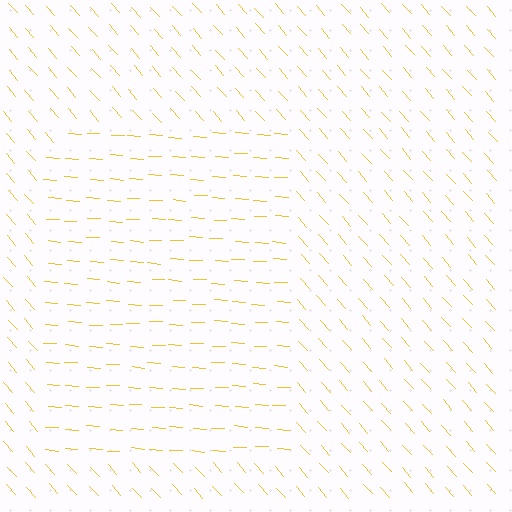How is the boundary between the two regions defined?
The boundary is defined purely by a change in line orientation (approximately 45 degrees difference). All lines are the same color and thickness.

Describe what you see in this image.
The image is filled with small yellow line segments. A rectangle region in the image has lines oriented differently from the surrounding lines, creating a visible texture boundary.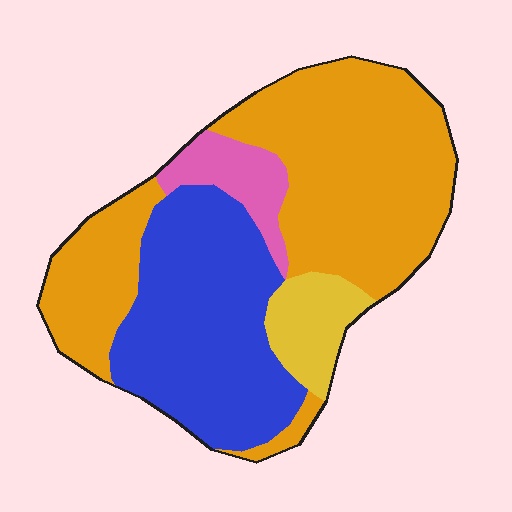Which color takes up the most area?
Orange, at roughly 50%.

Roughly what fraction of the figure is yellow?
Yellow takes up less than a quarter of the figure.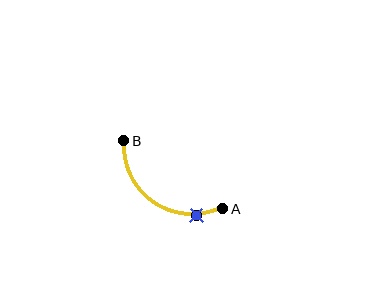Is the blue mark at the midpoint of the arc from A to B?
No. The blue mark lies on the arc but is closer to endpoint A. The arc midpoint would be at the point on the curve equidistant along the arc from both A and B.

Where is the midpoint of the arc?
The arc midpoint is the point on the curve farthest from the straight line joining A and B. It sits below and to the left of that line.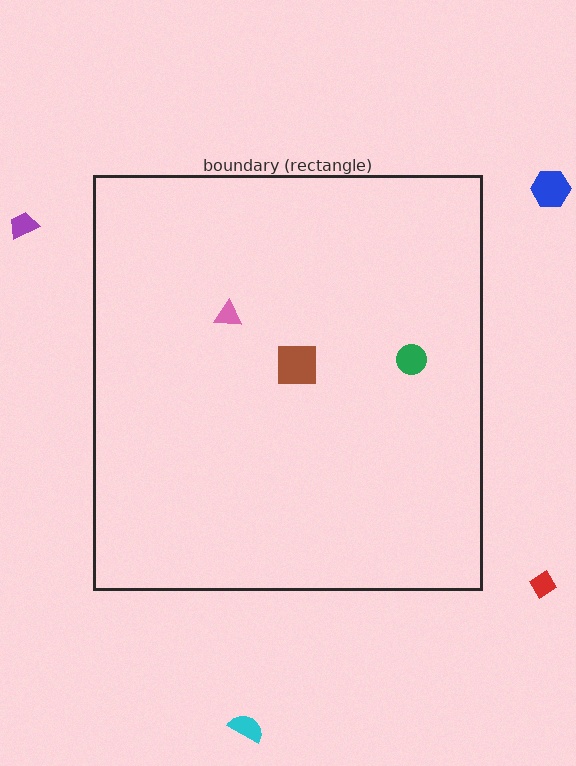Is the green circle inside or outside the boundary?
Inside.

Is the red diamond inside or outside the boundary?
Outside.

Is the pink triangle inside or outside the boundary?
Inside.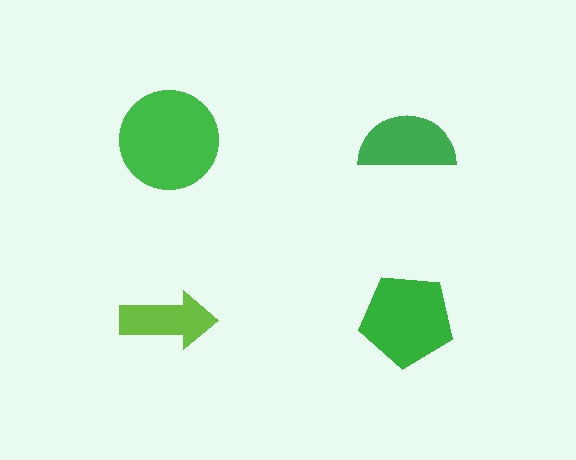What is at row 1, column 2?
A green semicircle.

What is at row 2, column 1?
A lime arrow.